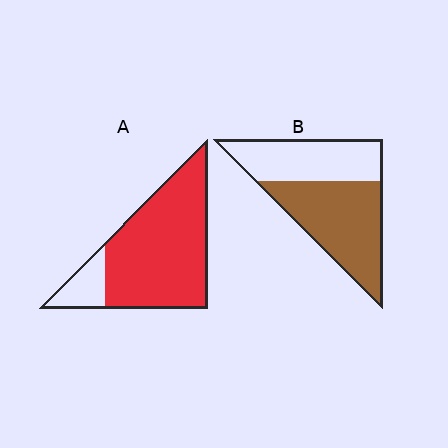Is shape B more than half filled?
Yes.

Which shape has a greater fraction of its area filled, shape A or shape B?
Shape A.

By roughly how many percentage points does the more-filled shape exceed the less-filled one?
By roughly 30 percentage points (A over B).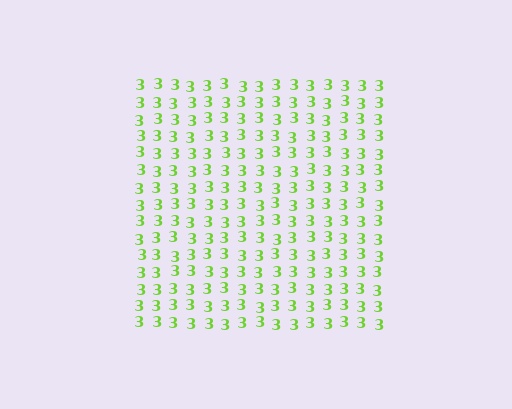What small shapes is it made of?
It is made of small digit 3's.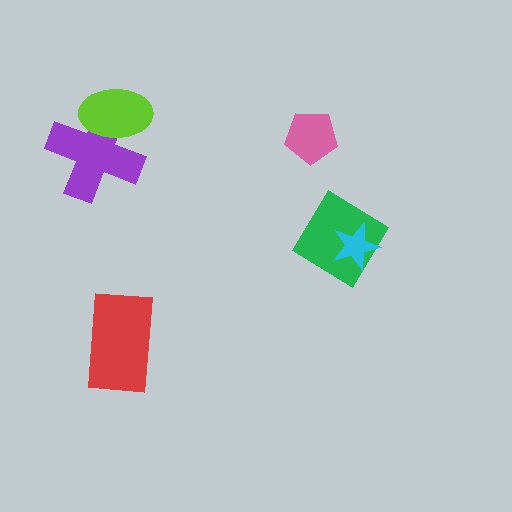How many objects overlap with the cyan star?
1 object overlaps with the cyan star.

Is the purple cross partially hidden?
Yes, it is partially covered by another shape.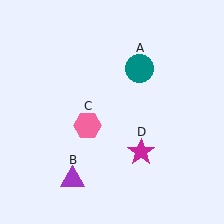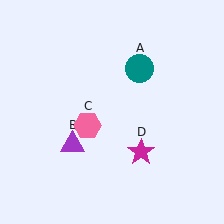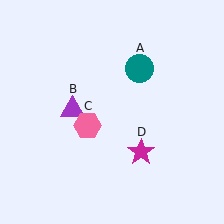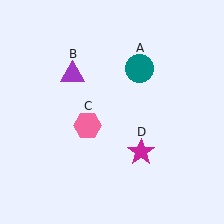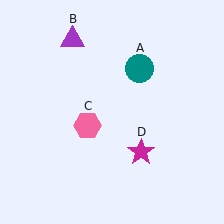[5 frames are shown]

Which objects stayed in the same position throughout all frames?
Teal circle (object A) and pink hexagon (object C) and magenta star (object D) remained stationary.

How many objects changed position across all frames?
1 object changed position: purple triangle (object B).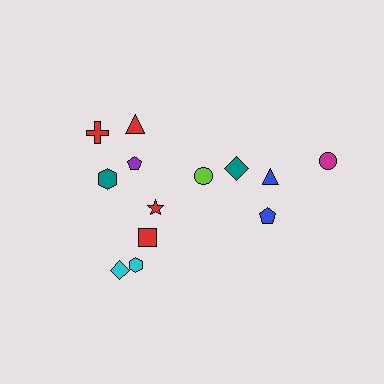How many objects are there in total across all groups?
There are 13 objects.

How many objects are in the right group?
There are 5 objects.